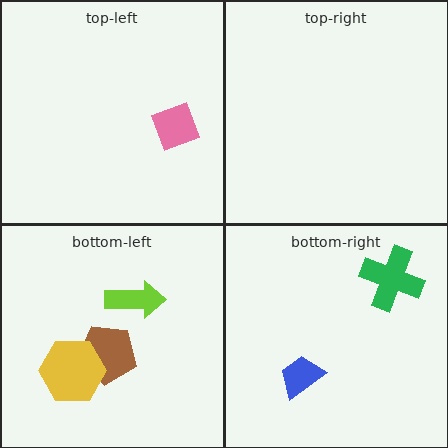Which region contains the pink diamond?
The top-left region.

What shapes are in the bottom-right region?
The green cross, the blue trapezoid.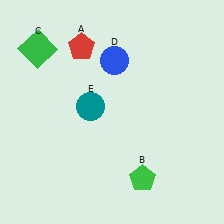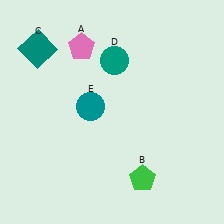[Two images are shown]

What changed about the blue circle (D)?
In Image 1, D is blue. In Image 2, it changed to teal.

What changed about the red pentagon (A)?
In Image 1, A is red. In Image 2, it changed to pink.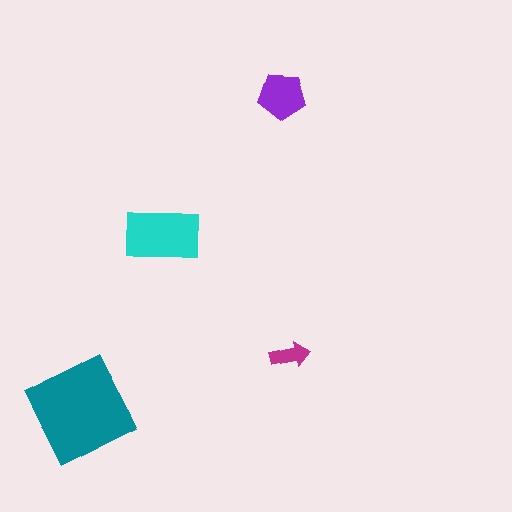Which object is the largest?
The teal diamond.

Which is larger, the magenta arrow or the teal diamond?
The teal diamond.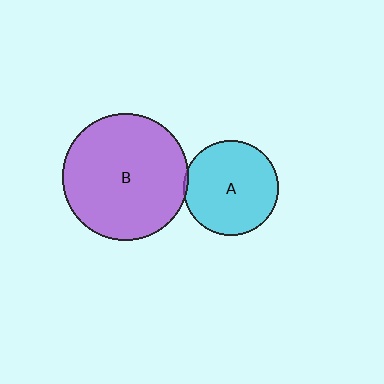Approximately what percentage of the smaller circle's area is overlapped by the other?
Approximately 5%.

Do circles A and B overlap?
Yes.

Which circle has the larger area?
Circle B (purple).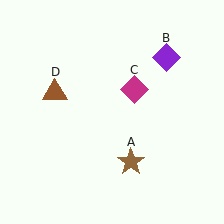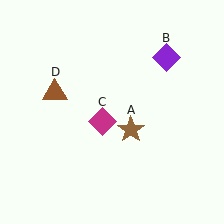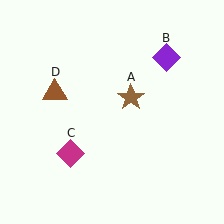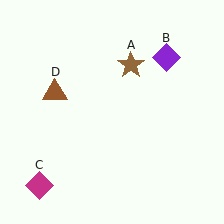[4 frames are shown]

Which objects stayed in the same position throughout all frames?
Purple diamond (object B) and brown triangle (object D) remained stationary.